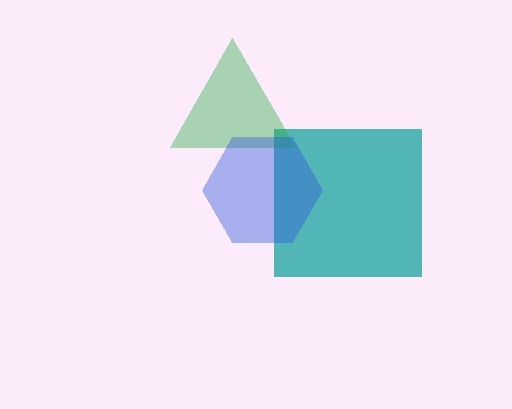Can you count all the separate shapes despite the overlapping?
Yes, there are 3 separate shapes.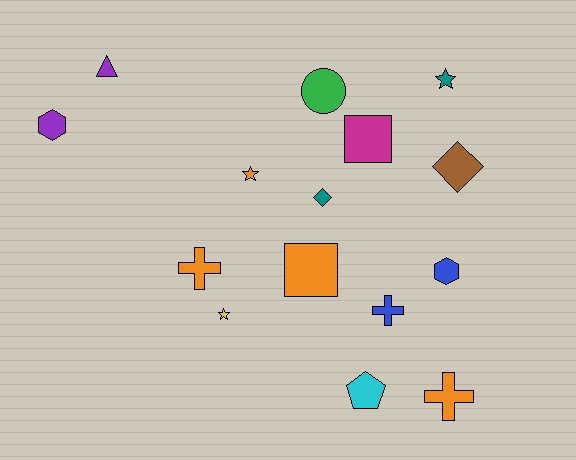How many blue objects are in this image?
There are 2 blue objects.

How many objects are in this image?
There are 15 objects.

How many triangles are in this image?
There is 1 triangle.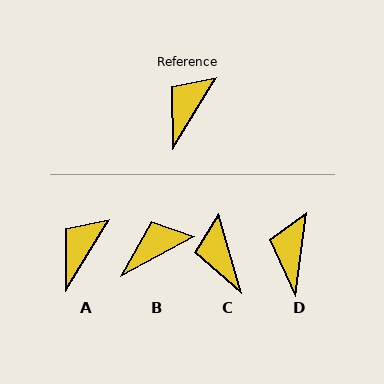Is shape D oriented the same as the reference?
No, it is off by about 24 degrees.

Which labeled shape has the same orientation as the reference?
A.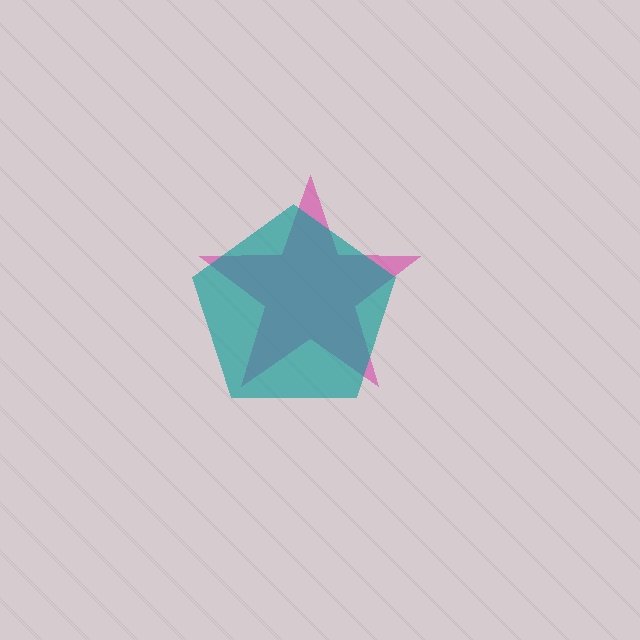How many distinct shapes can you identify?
There are 2 distinct shapes: a magenta star, a teal pentagon.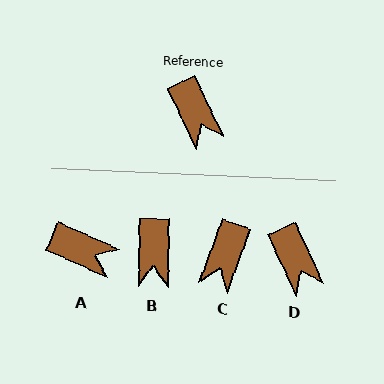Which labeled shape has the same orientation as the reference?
D.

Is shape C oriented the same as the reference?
No, it is off by about 45 degrees.